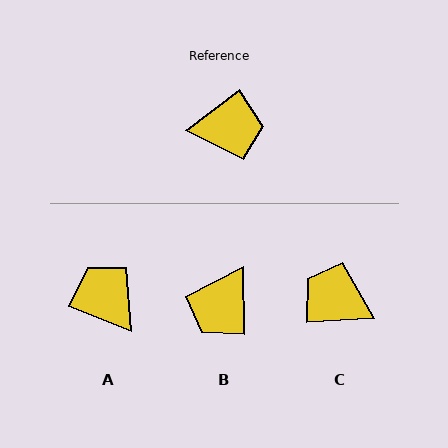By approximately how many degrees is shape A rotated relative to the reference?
Approximately 121 degrees counter-clockwise.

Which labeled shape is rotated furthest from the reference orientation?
C, about 146 degrees away.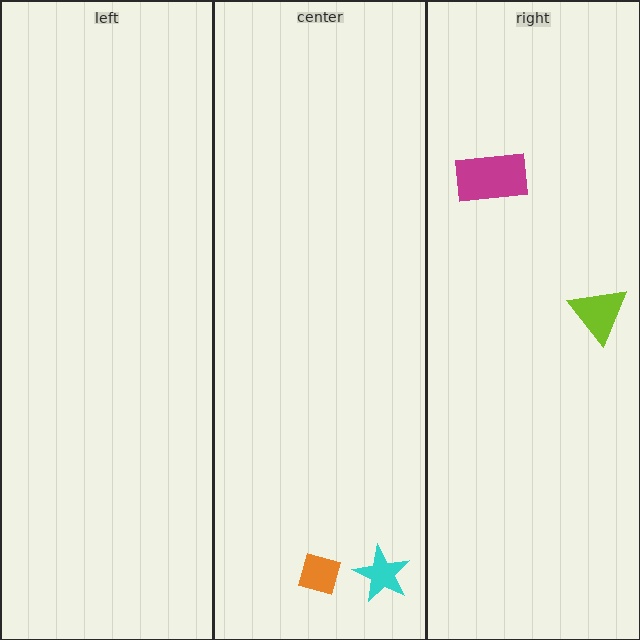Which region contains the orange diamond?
The center region.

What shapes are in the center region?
The orange diamond, the cyan star.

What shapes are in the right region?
The lime triangle, the magenta rectangle.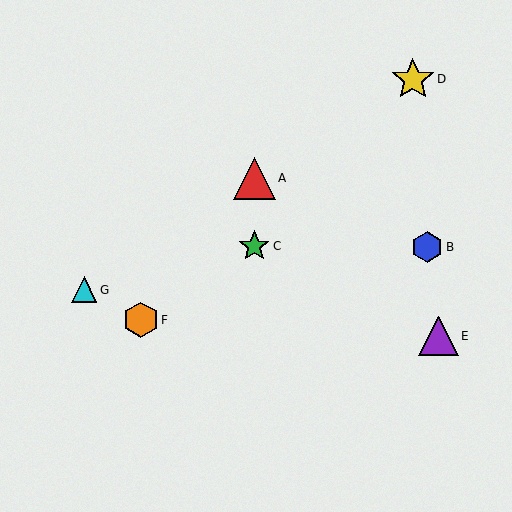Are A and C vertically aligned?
Yes, both are at x≈254.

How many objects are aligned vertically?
2 objects (A, C) are aligned vertically.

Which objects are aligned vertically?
Objects A, C are aligned vertically.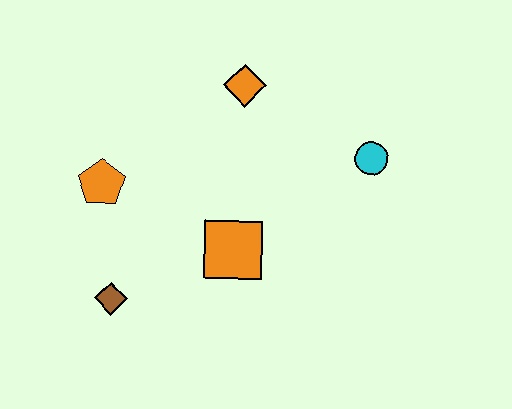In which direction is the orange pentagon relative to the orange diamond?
The orange pentagon is to the left of the orange diamond.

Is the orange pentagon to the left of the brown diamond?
Yes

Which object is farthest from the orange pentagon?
The cyan circle is farthest from the orange pentagon.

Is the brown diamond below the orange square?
Yes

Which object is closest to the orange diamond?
The cyan circle is closest to the orange diamond.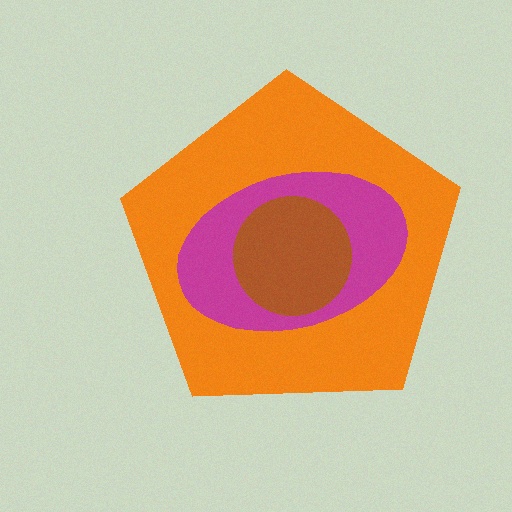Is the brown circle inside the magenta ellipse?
Yes.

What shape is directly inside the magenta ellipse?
The brown circle.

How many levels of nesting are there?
3.